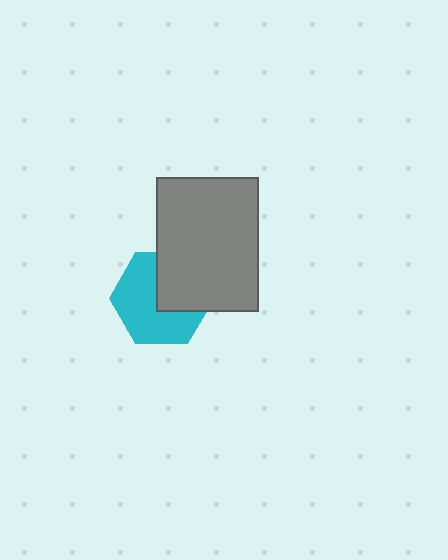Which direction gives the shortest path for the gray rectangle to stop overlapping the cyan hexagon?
Moving toward the upper-right gives the shortest separation.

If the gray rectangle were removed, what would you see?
You would see the complete cyan hexagon.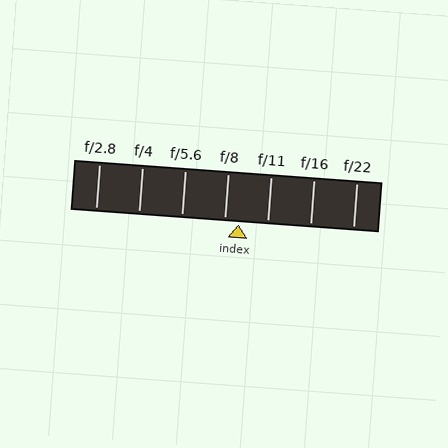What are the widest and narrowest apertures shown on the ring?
The widest aperture shown is f/2.8 and the narrowest is f/22.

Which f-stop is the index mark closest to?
The index mark is closest to f/8.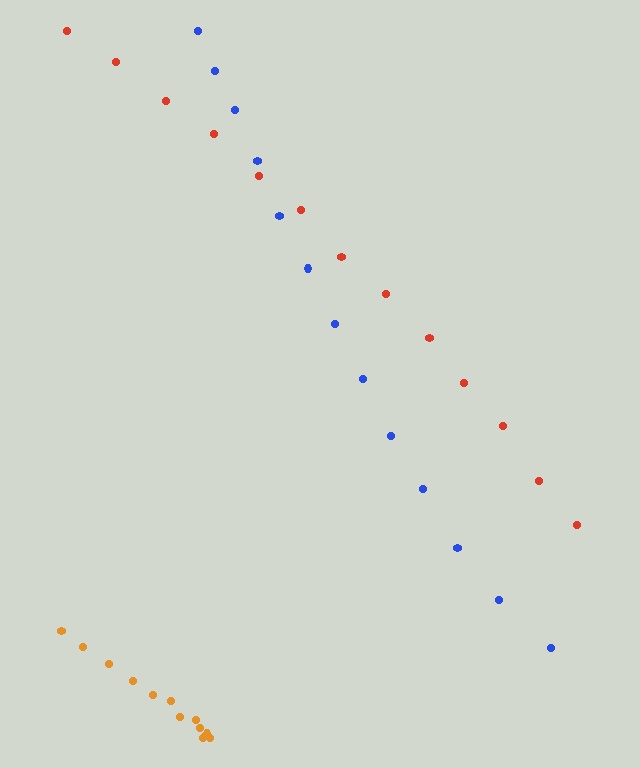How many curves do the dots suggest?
There are 3 distinct paths.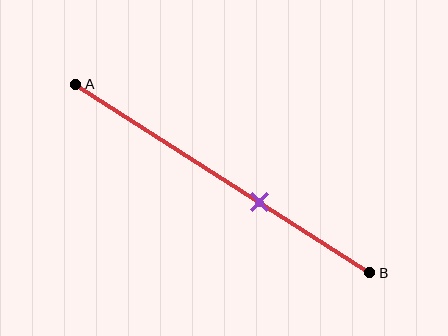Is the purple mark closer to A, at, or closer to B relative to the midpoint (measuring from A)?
The purple mark is closer to point B than the midpoint of segment AB.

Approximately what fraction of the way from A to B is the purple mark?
The purple mark is approximately 65% of the way from A to B.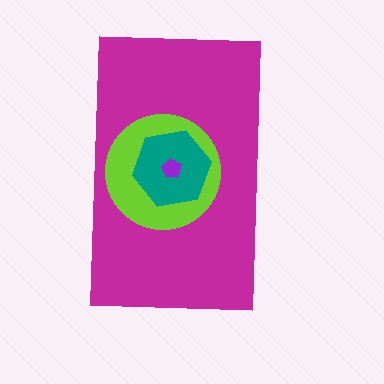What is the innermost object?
The purple pentagon.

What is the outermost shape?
The magenta rectangle.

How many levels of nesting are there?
4.